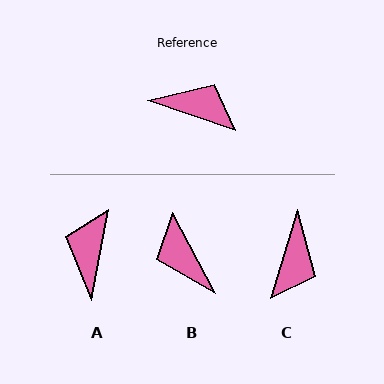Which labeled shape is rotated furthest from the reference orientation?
B, about 137 degrees away.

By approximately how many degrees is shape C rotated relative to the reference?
Approximately 88 degrees clockwise.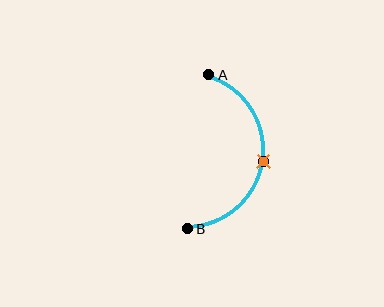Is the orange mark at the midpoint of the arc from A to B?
Yes. The orange mark lies on the arc at equal arc-length from both A and B — it is the arc midpoint.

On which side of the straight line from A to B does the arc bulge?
The arc bulges to the right of the straight line connecting A and B.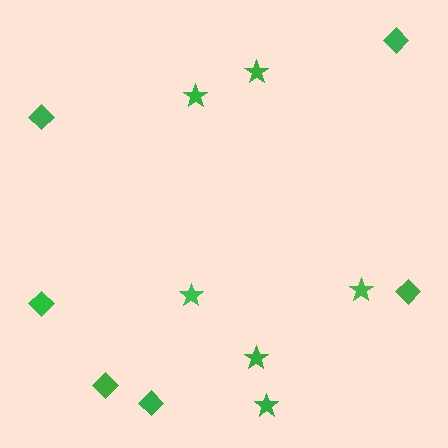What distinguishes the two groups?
There are 2 groups: one group of stars (6) and one group of diamonds (6).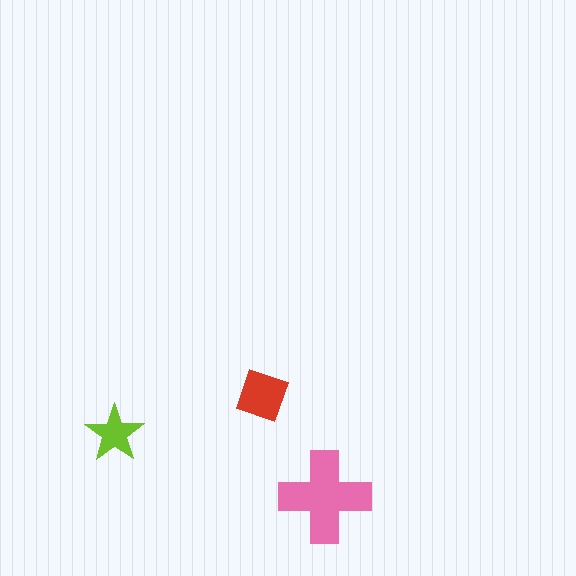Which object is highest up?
The red diamond is topmost.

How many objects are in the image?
There are 3 objects in the image.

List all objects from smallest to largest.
The lime star, the red diamond, the pink cross.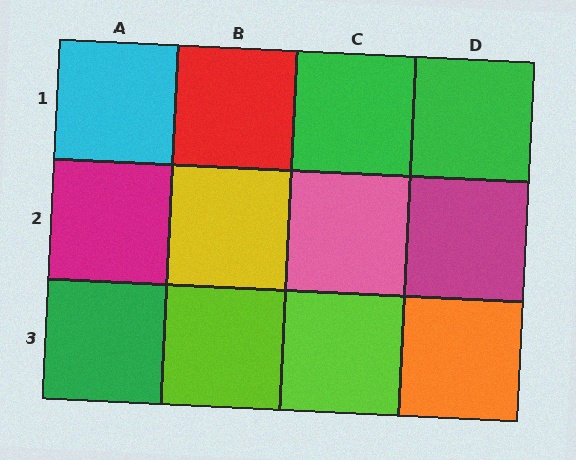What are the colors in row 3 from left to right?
Green, lime, lime, orange.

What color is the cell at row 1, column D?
Green.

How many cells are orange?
1 cell is orange.